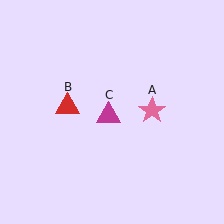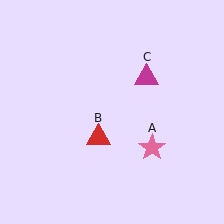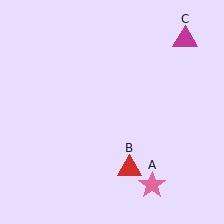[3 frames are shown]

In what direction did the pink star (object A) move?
The pink star (object A) moved down.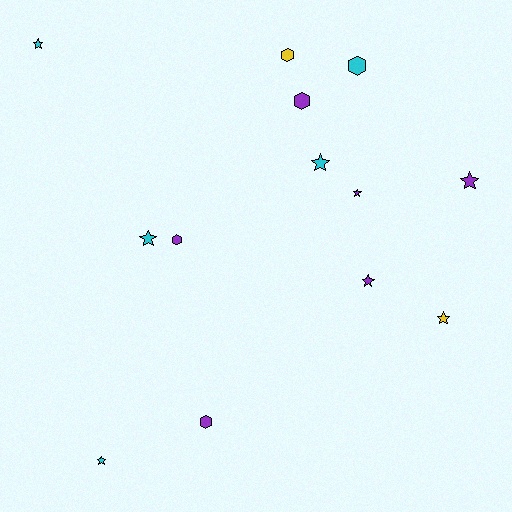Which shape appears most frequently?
Star, with 8 objects.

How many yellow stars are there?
There is 1 yellow star.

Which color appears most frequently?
Purple, with 6 objects.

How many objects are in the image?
There are 13 objects.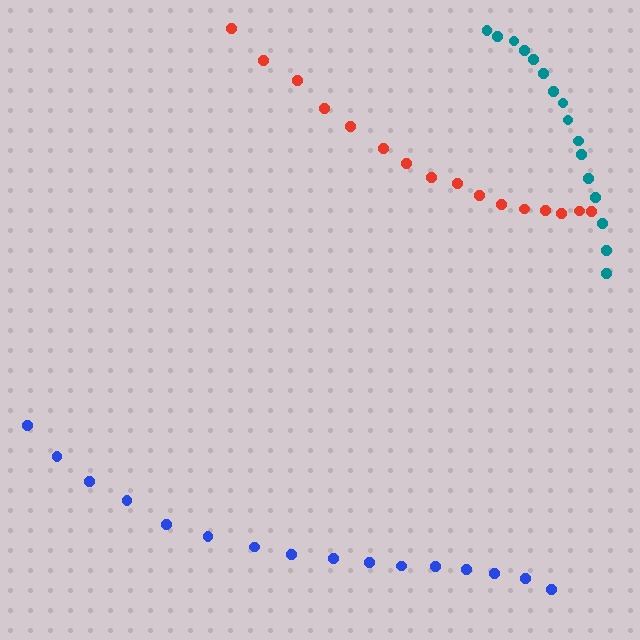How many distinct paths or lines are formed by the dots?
There are 3 distinct paths.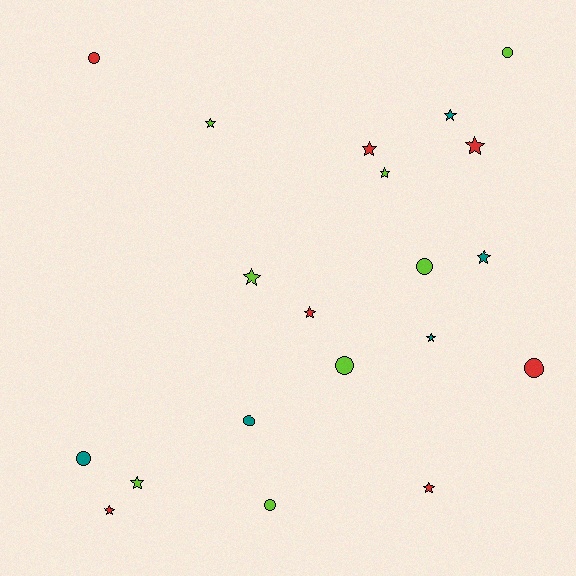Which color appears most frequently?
Lime, with 8 objects.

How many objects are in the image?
There are 20 objects.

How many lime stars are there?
There are 4 lime stars.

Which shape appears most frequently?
Star, with 12 objects.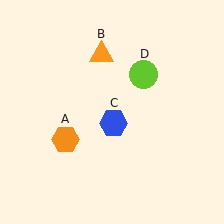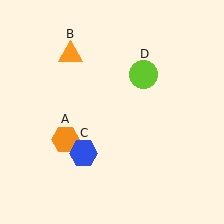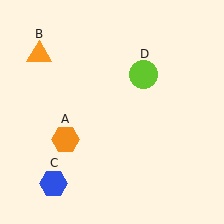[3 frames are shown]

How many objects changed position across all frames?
2 objects changed position: orange triangle (object B), blue hexagon (object C).